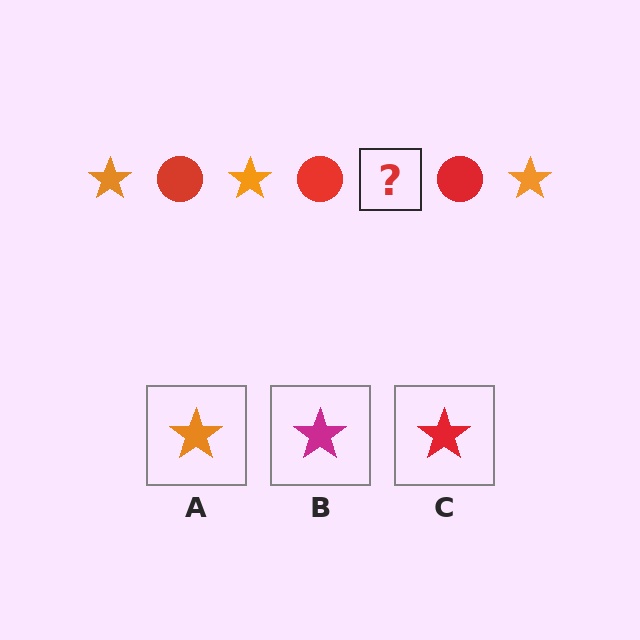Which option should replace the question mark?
Option A.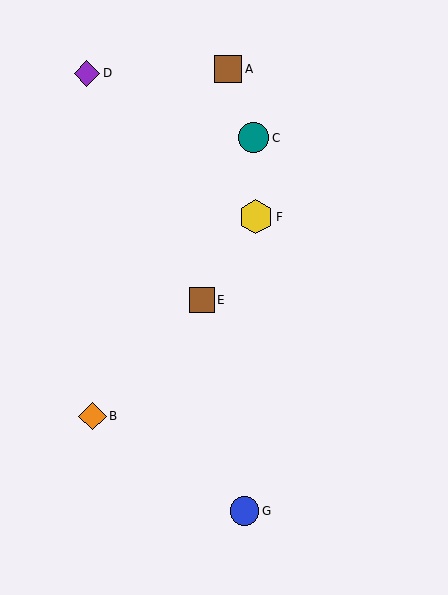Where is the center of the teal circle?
The center of the teal circle is at (254, 138).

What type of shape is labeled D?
Shape D is a purple diamond.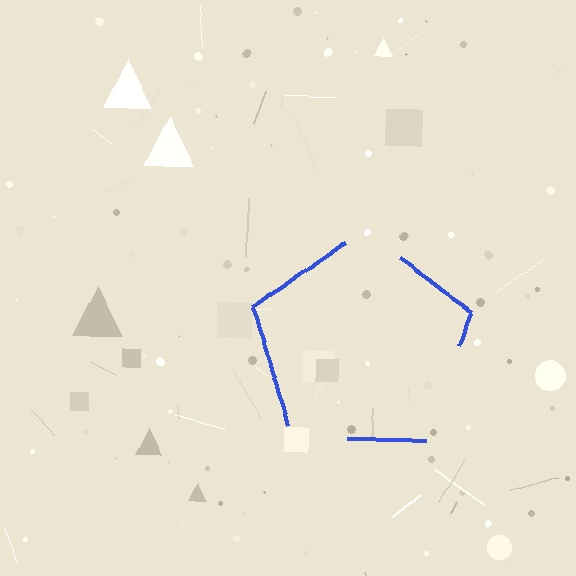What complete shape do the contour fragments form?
The contour fragments form a pentagon.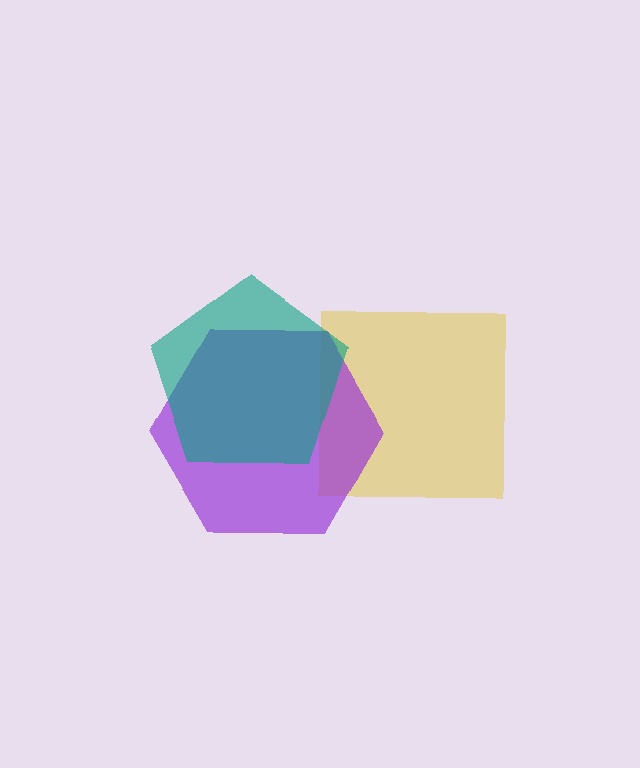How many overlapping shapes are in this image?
There are 3 overlapping shapes in the image.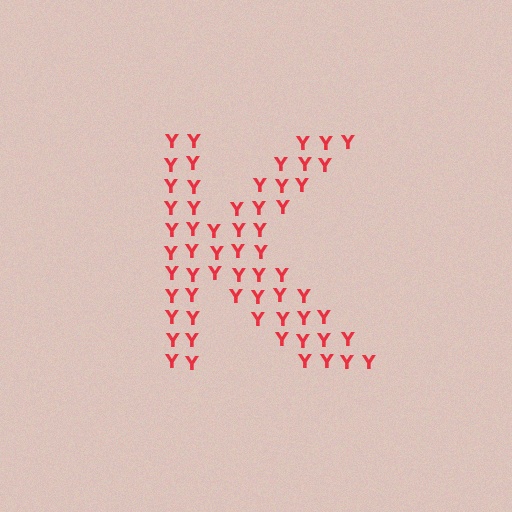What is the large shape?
The large shape is the letter K.